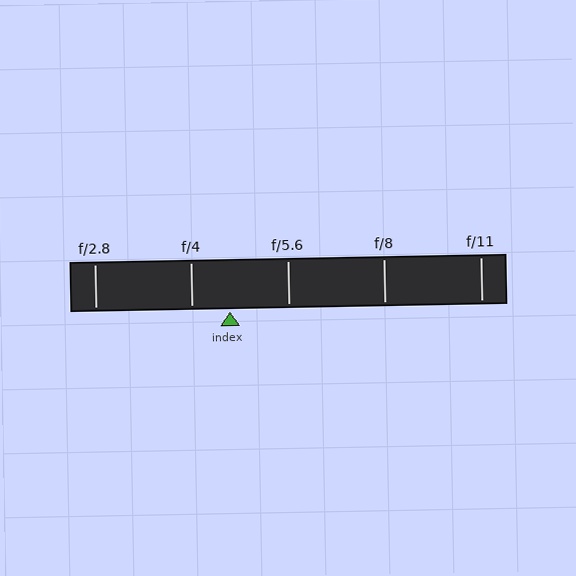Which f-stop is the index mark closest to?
The index mark is closest to f/4.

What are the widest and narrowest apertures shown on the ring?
The widest aperture shown is f/2.8 and the narrowest is f/11.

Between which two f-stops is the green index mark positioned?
The index mark is between f/4 and f/5.6.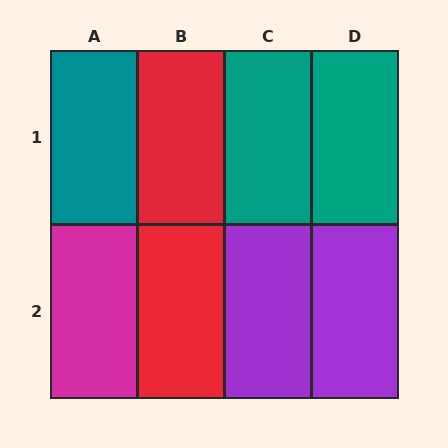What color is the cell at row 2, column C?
Purple.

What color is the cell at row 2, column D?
Purple.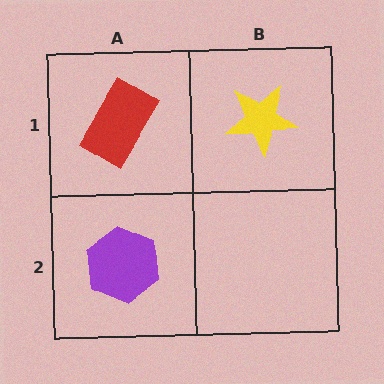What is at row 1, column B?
A yellow star.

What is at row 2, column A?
A purple hexagon.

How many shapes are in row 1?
2 shapes.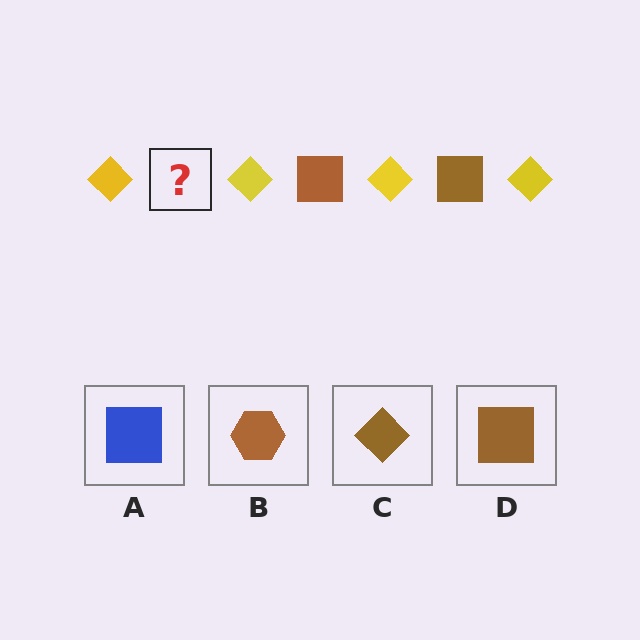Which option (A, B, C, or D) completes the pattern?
D.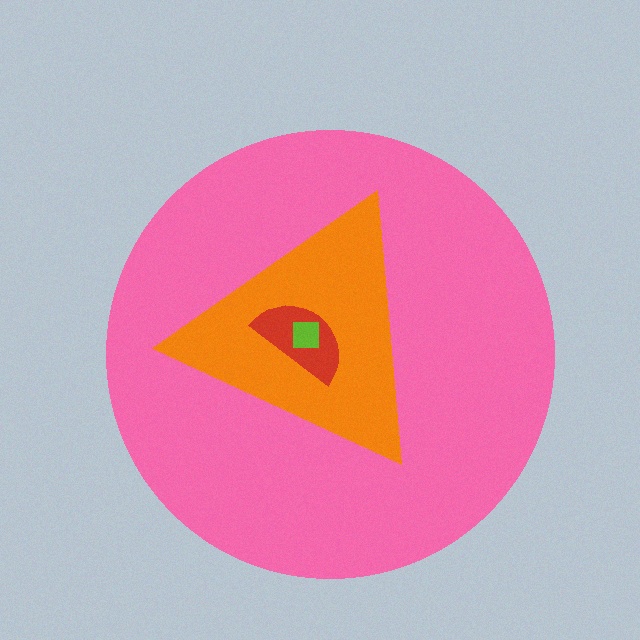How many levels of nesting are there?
4.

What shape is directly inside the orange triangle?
The red semicircle.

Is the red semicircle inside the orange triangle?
Yes.